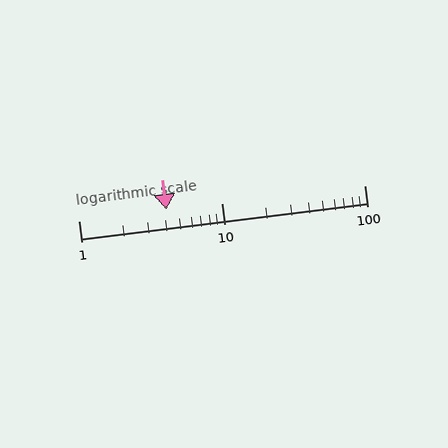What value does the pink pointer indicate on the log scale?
The pointer indicates approximately 4.1.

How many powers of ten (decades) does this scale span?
The scale spans 2 decades, from 1 to 100.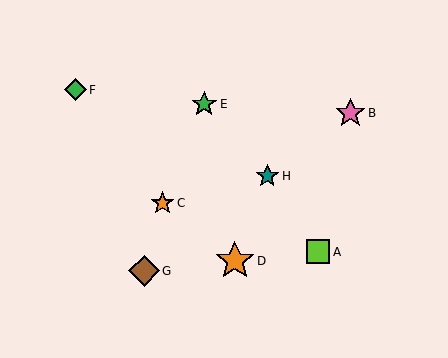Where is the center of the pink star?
The center of the pink star is at (350, 113).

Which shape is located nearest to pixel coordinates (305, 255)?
The lime square (labeled A) at (318, 252) is nearest to that location.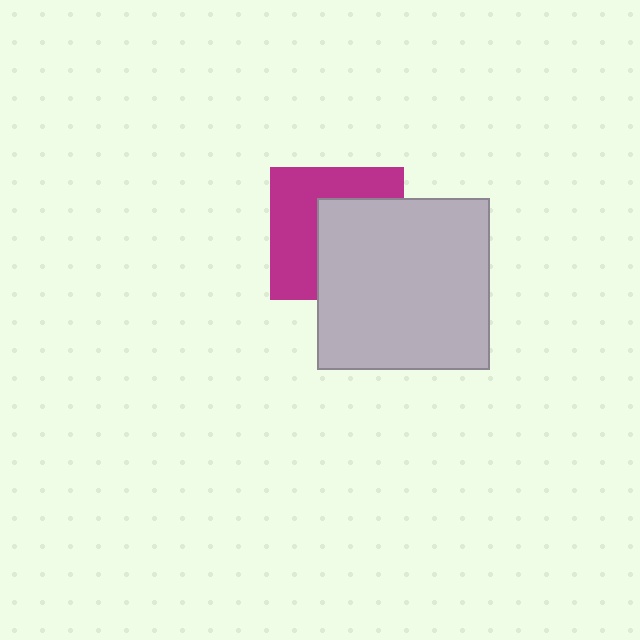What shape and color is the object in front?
The object in front is a light gray square.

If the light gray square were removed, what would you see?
You would see the complete magenta square.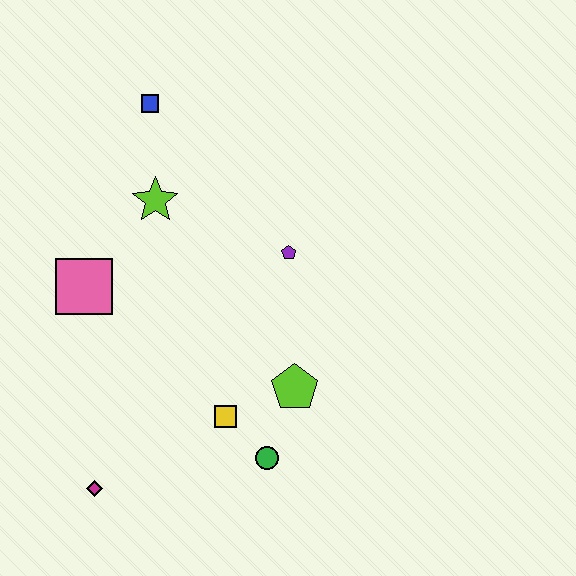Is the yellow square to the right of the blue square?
Yes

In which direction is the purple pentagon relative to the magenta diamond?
The purple pentagon is above the magenta diamond.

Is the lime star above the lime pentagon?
Yes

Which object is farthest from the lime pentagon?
The blue square is farthest from the lime pentagon.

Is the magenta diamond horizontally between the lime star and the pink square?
Yes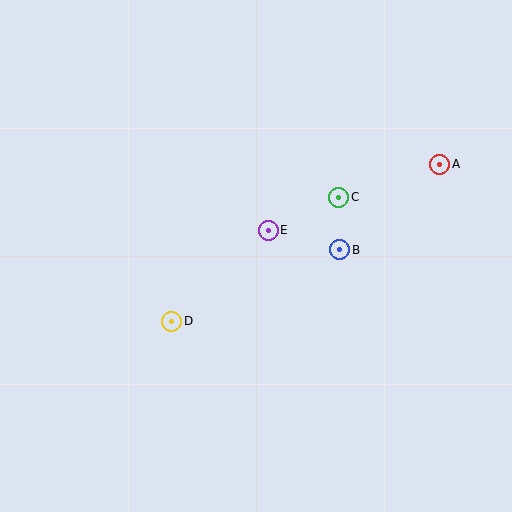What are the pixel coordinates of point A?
Point A is at (440, 164).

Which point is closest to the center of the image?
Point E at (268, 230) is closest to the center.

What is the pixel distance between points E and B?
The distance between E and B is 74 pixels.